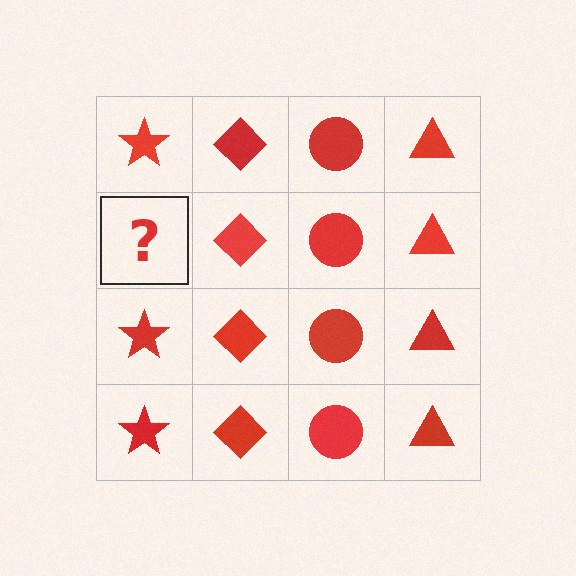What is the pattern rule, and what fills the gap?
The rule is that each column has a consistent shape. The gap should be filled with a red star.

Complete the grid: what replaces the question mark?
The question mark should be replaced with a red star.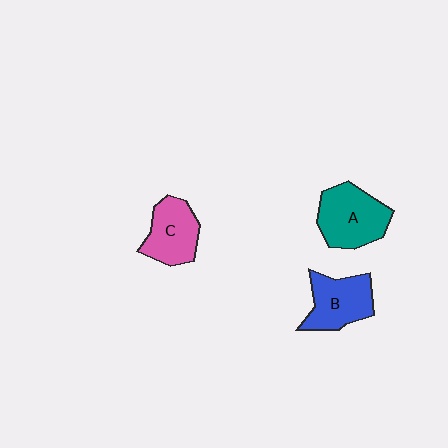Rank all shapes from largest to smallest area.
From largest to smallest: A (teal), B (blue), C (pink).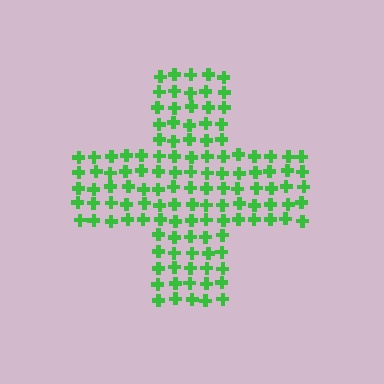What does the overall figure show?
The overall figure shows a cross.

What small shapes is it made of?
It is made of small crosses.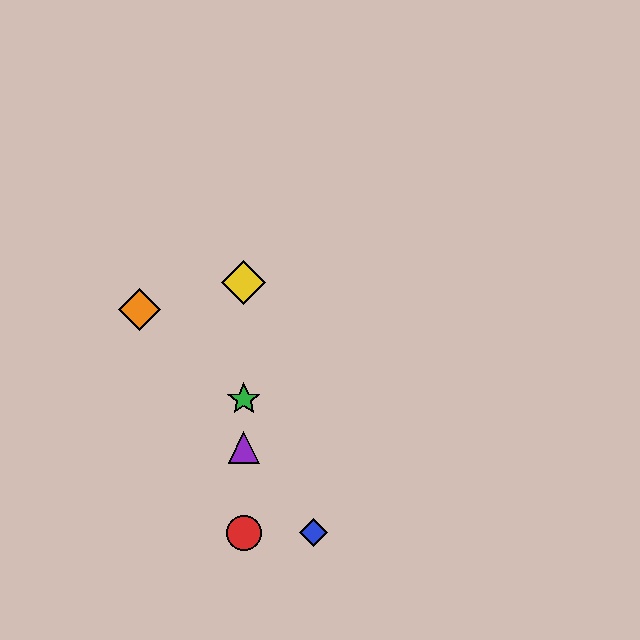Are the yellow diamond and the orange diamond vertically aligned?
No, the yellow diamond is at x≈244 and the orange diamond is at x≈140.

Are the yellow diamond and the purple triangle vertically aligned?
Yes, both are at x≈244.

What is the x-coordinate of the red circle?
The red circle is at x≈244.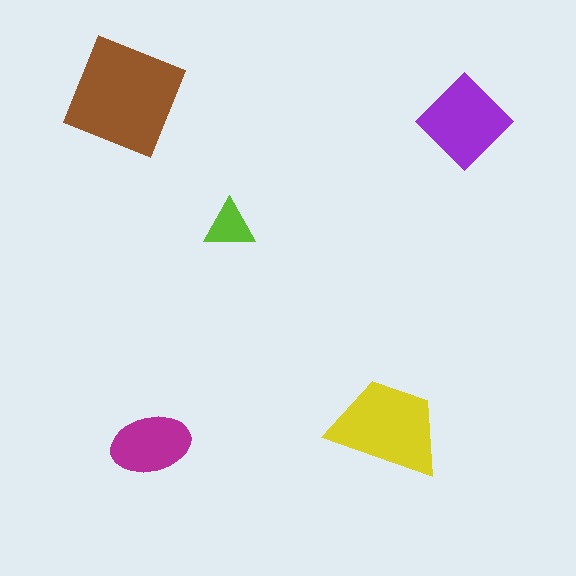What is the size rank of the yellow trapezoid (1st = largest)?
2nd.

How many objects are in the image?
There are 5 objects in the image.